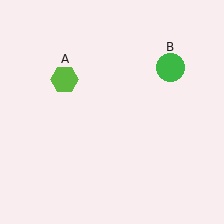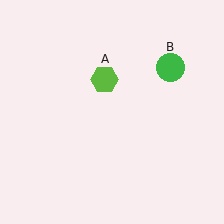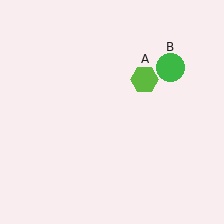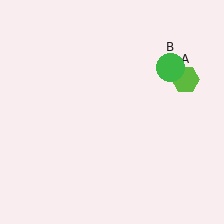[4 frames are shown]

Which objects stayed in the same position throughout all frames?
Green circle (object B) remained stationary.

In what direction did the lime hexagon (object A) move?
The lime hexagon (object A) moved right.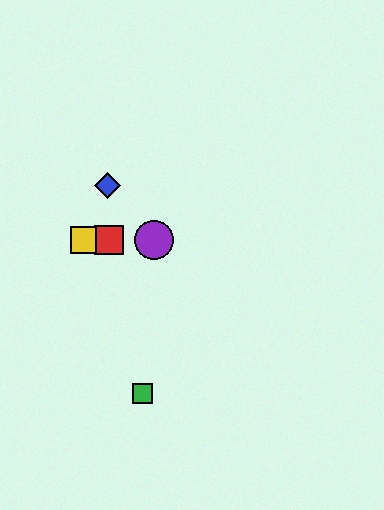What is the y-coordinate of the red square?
The red square is at y≈240.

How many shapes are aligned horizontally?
3 shapes (the red square, the yellow square, the purple circle) are aligned horizontally.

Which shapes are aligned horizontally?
The red square, the yellow square, the purple circle are aligned horizontally.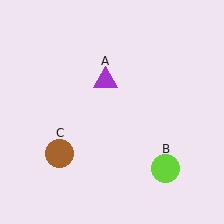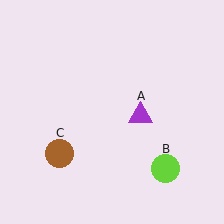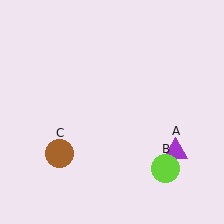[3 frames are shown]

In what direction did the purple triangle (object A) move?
The purple triangle (object A) moved down and to the right.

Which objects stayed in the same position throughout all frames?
Lime circle (object B) and brown circle (object C) remained stationary.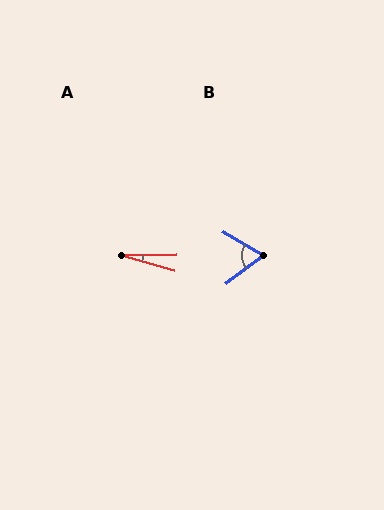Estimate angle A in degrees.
Approximately 16 degrees.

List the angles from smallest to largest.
A (16°), B (68°).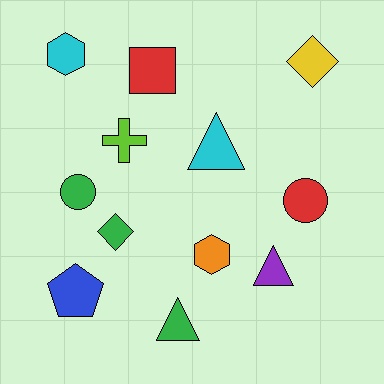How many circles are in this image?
There are 2 circles.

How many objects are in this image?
There are 12 objects.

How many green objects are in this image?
There are 3 green objects.